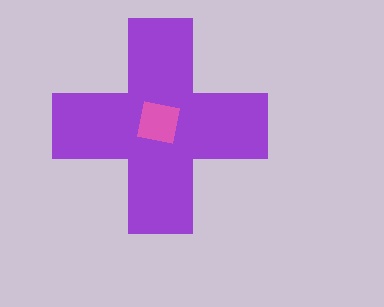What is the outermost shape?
The purple cross.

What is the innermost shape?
The pink square.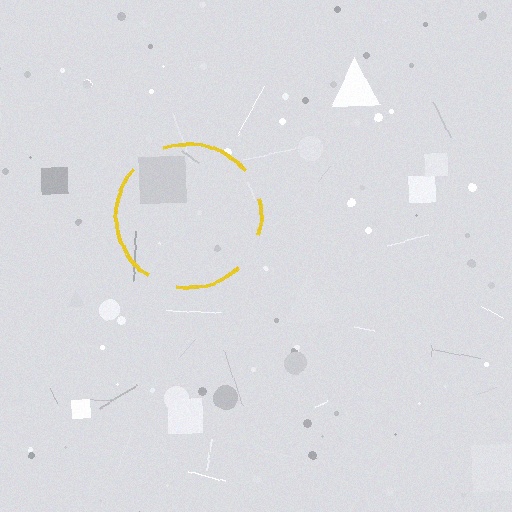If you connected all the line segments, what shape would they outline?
They would outline a circle.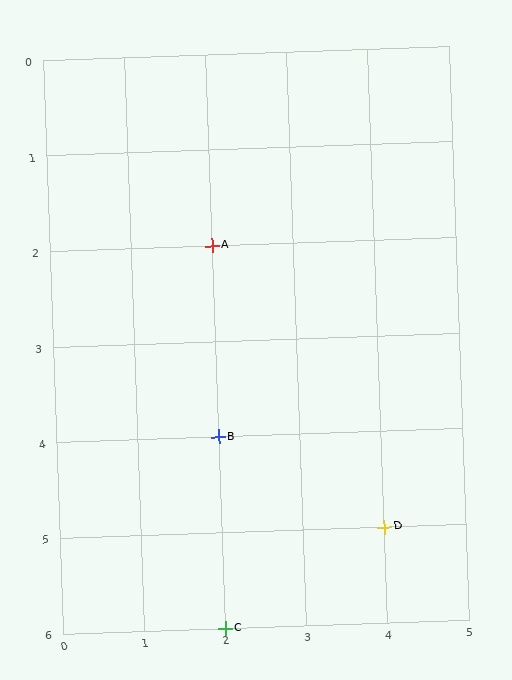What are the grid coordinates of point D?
Point D is at grid coordinates (4, 5).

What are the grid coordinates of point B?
Point B is at grid coordinates (2, 4).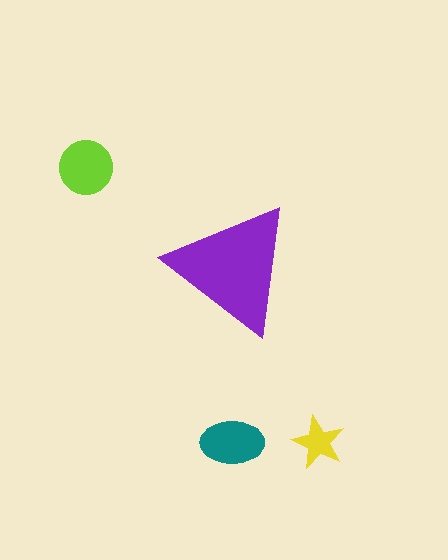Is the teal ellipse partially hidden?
No, the teal ellipse is fully visible.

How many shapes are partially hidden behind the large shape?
0 shapes are partially hidden.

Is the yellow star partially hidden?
No, the yellow star is fully visible.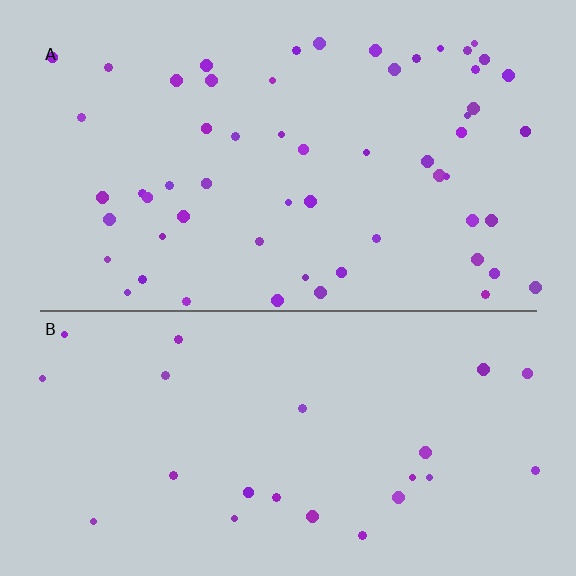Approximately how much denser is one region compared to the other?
Approximately 2.4× — region A over region B.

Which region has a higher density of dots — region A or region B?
A (the top).